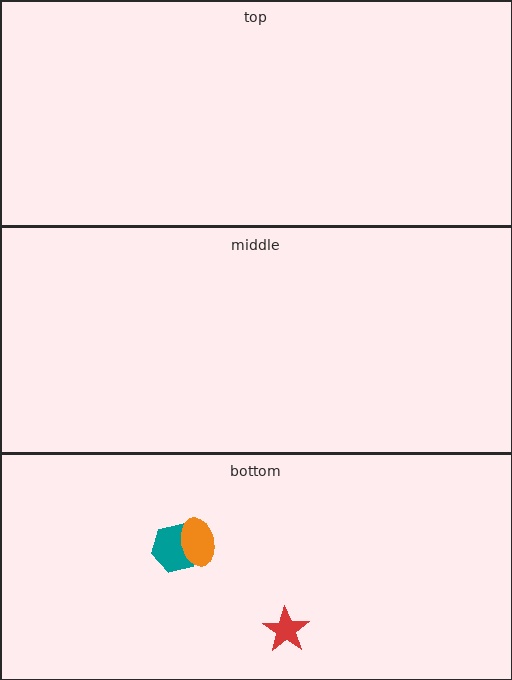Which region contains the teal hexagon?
The bottom region.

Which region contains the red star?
The bottom region.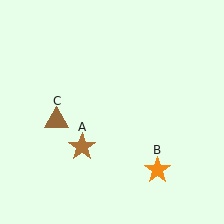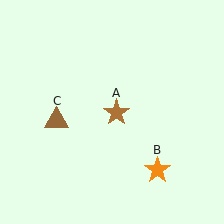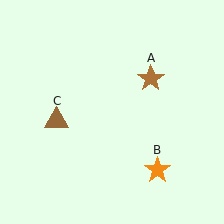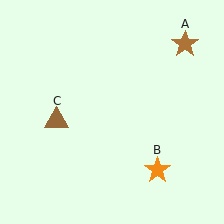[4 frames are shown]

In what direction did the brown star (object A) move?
The brown star (object A) moved up and to the right.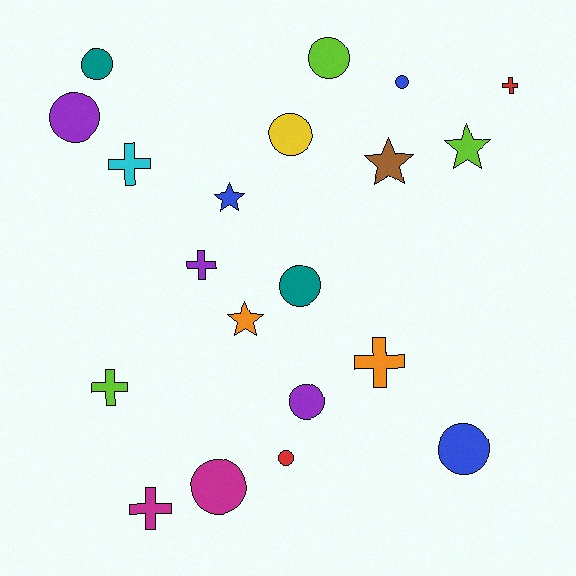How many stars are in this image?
There are 4 stars.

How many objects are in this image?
There are 20 objects.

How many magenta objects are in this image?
There are 2 magenta objects.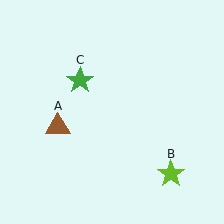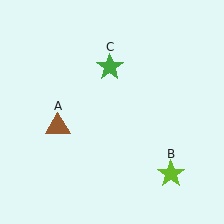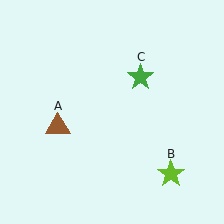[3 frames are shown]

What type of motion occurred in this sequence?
The green star (object C) rotated clockwise around the center of the scene.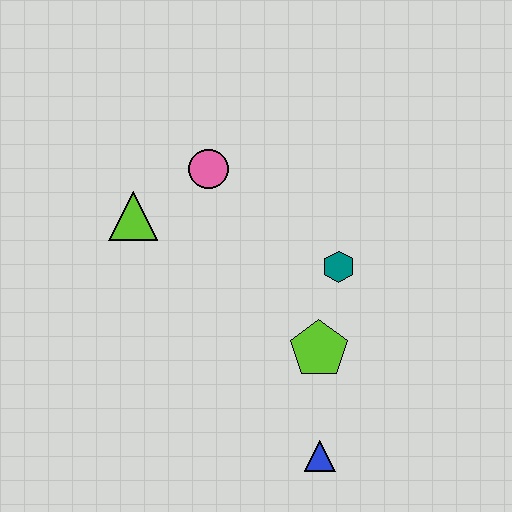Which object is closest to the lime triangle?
The pink circle is closest to the lime triangle.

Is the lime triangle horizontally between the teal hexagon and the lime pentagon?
No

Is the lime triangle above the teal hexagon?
Yes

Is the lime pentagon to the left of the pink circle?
No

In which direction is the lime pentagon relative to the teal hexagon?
The lime pentagon is below the teal hexagon.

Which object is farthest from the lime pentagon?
The lime triangle is farthest from the lime pentagon.